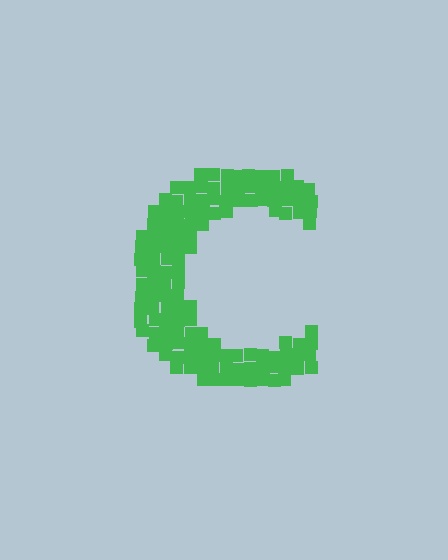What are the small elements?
The small elements are squares.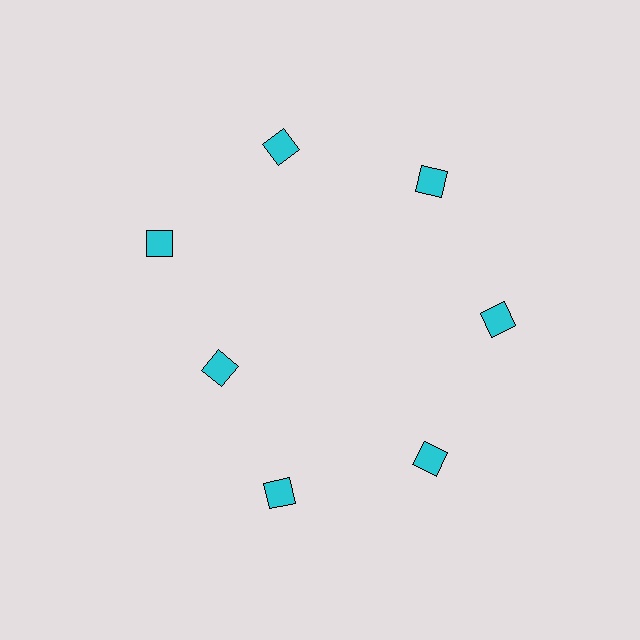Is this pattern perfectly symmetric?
No. The 7 cyan diamonds are arranged in a ring, but one element near the 8 o'clock position is pulled inward toward the center, breaking the 7-fold rotational symmetry.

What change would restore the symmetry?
The symmetry would be restored by moving it outward, back onto the ring so that all 7 diamonds sit at equal angles and equal distance from the center.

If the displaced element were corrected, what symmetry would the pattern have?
It would have 7-fold rotational symmetry — the pattern would map onto itself every 51 degrees.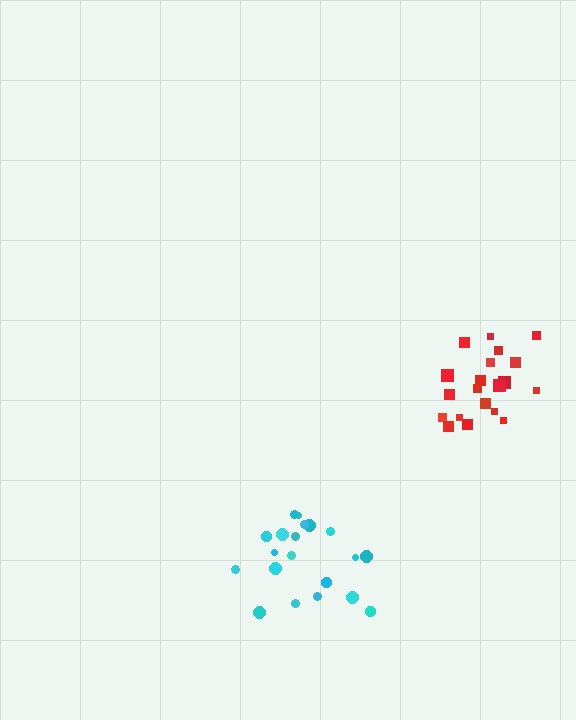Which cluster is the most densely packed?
Red.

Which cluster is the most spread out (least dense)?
Cyan.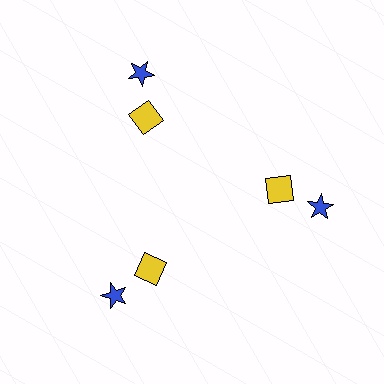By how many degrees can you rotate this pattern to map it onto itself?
The pattern maps onto itself every 120 degrees of rotation.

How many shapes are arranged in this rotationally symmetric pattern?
There are 6 shapes, arranged in 3 groups of 2.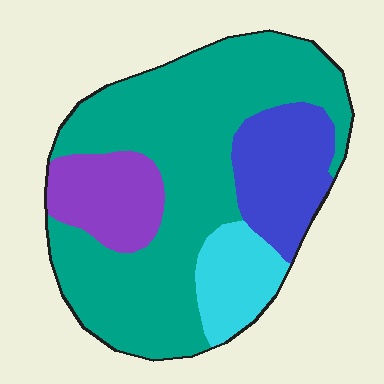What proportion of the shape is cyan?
Cyan takes up about one tenth (1/10) of the shape.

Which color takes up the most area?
Teal, at roughly 60%.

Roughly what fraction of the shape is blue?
Blue takes up about one sixth (1/6) of the shape.